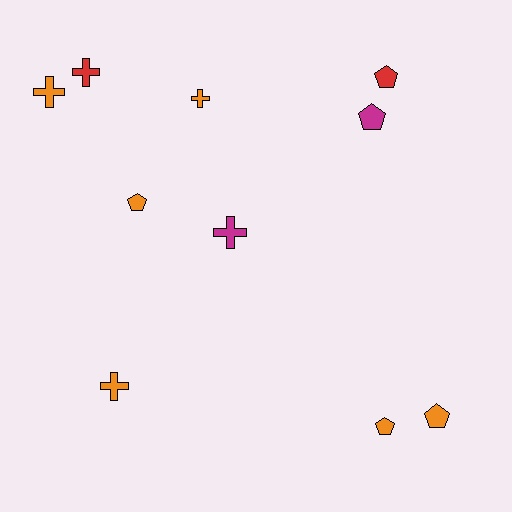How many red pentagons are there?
There is 1 red pentagon.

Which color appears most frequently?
Orange, with 6 objects.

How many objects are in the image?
There are 10 objects.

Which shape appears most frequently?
Pentagon, with 5 objects.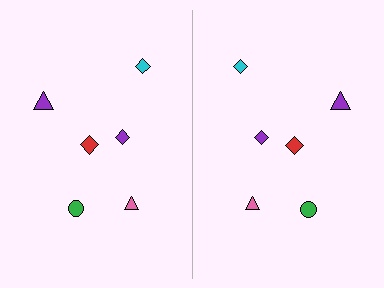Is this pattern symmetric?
Yes, this pattern has bilateral (reflection) symmetry.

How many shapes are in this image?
There are 12 shapes in this image.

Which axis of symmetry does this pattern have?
The pattern has a vertical axis of symmetry running through the center of the image.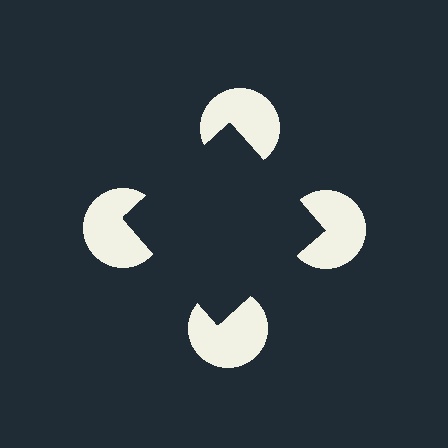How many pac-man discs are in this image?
There are 4 — one at each vertex of the illusory square.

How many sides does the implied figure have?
4 sides.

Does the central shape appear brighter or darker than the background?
It typically appears slightly darker than the background, even though no actual brightness change is drawn.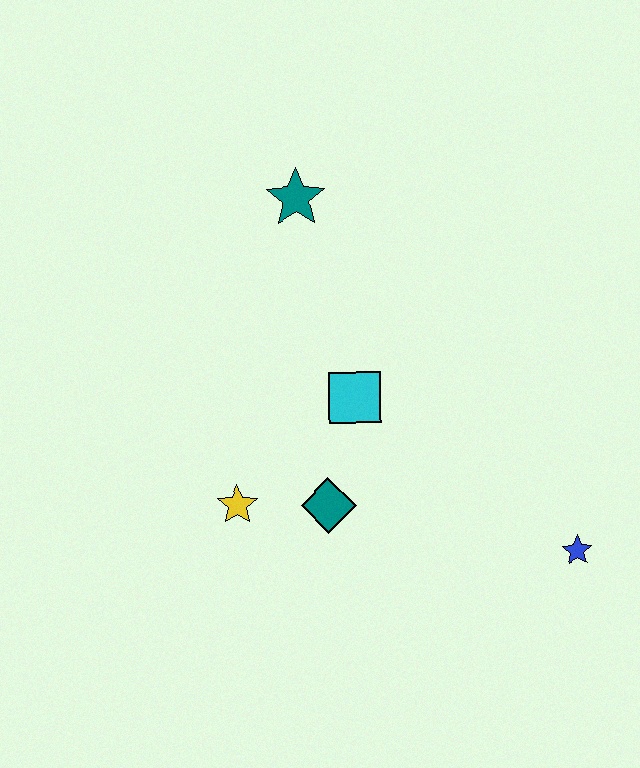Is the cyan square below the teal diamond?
No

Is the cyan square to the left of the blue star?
Yes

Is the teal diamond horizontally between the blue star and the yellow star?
Yes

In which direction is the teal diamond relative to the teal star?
The teal diamond is below the teal star.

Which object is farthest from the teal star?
The blue star is farthest from the teal star.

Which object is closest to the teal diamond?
The yellow star is closest to the teal diamond.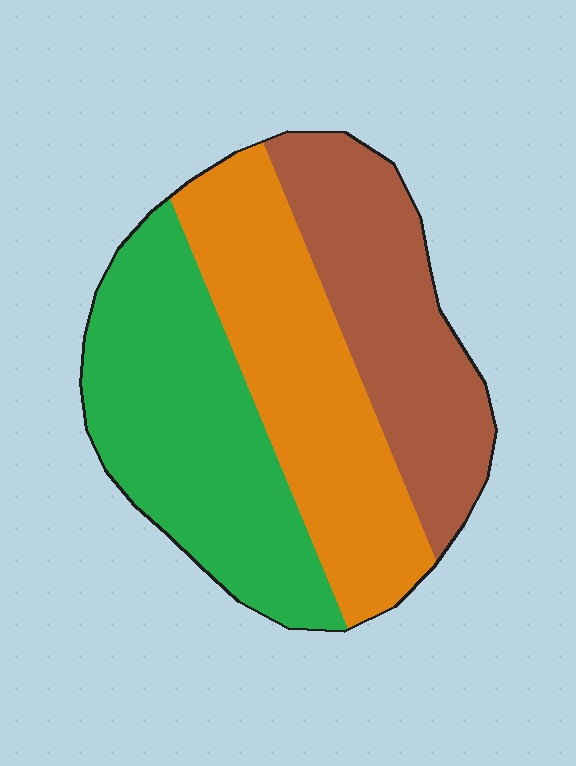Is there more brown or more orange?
Orange.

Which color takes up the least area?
Brown, at roughly 30%.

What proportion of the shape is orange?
Orange covers about 35% of the shape.